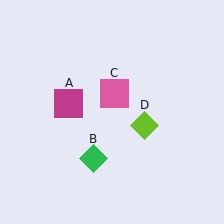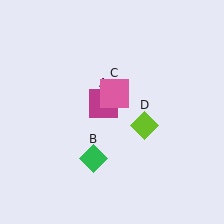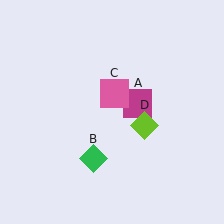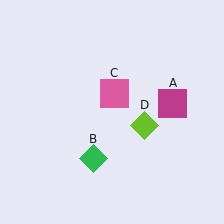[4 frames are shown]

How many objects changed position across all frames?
1 object changed position: magenta square (object A).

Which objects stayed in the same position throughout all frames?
Green diamond (object B) and pink square (object C) and lime diamond (object D) remained stationary.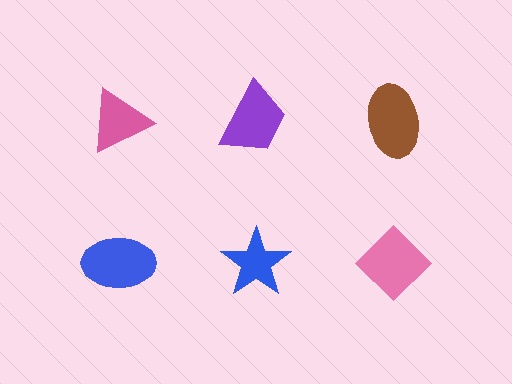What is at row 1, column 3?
A brown ellipse.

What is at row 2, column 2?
A blue star.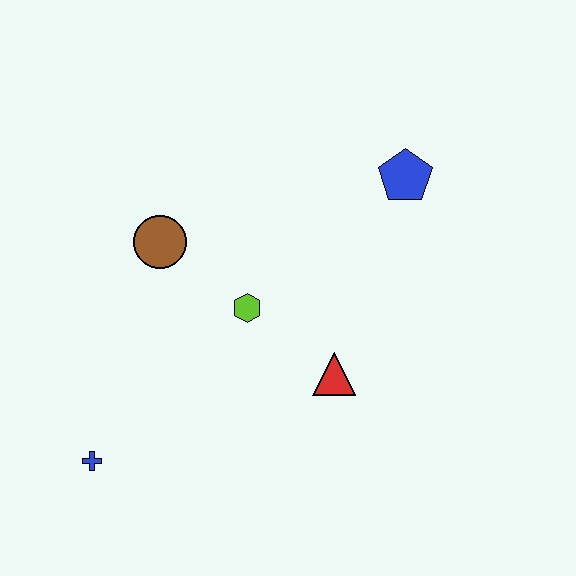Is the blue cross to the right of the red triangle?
No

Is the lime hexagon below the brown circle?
Yes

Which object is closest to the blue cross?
The lime hexagon is closest to the blue cross.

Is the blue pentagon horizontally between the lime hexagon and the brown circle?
No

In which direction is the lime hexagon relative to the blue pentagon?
The lime hexagon is to the left of the blue pentagon.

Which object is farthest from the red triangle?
The blue cross is farthest from the red triangle.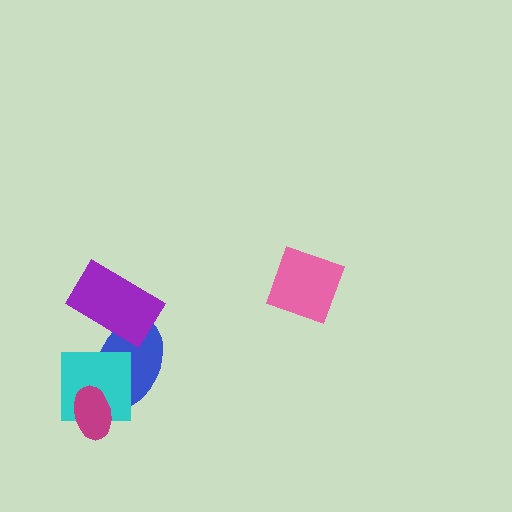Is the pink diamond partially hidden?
No, no other shape covers it.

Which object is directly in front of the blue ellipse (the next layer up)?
The cyan square is directly in front of the blue ellipse.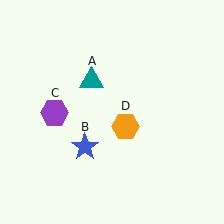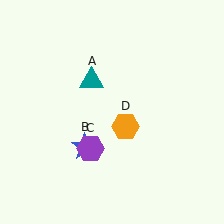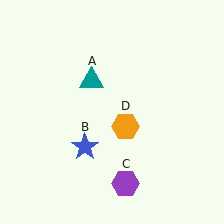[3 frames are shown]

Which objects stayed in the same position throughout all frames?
Teal triangle (object A) and blue star (object B) and orange hexagon (object D) remained stationary.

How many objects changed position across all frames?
1 object changed position: purple hexagon (object C).